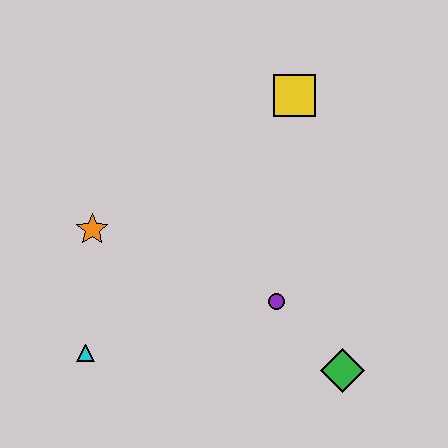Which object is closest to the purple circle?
The green diamond is closest to the purple circle.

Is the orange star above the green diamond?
Yes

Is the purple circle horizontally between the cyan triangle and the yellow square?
Yes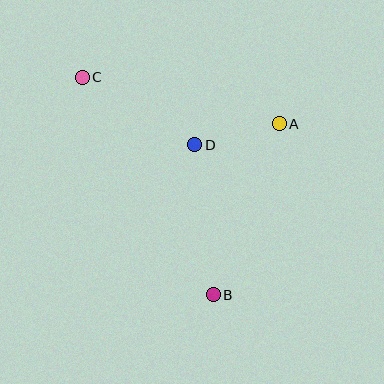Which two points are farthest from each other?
Points B and C are farthest from each other.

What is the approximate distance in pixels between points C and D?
The distance between C and D is approximately 131 pixels.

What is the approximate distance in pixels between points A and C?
The distance between A and C is approximately 203 pixels.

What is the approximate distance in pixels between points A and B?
The distance between A and B is approximately 183 pixels.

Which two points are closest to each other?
Points A and D are closest to each other.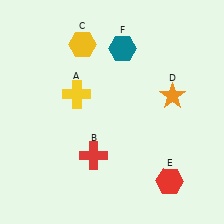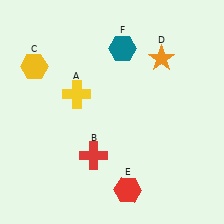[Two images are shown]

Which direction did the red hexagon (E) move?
The red hexagon (E) moved left.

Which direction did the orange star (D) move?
The orange star (D) moved up.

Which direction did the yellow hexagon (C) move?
The yellow hexagon (C) moved left.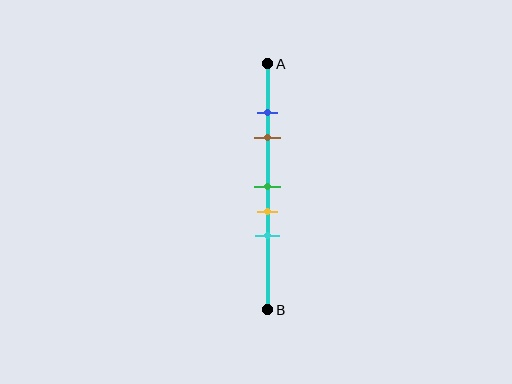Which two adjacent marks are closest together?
The blue and brown marks are the closest adjacent pair.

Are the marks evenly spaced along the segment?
No, the marks are not evenly spaced.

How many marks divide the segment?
There are 5 marks dividing the segment.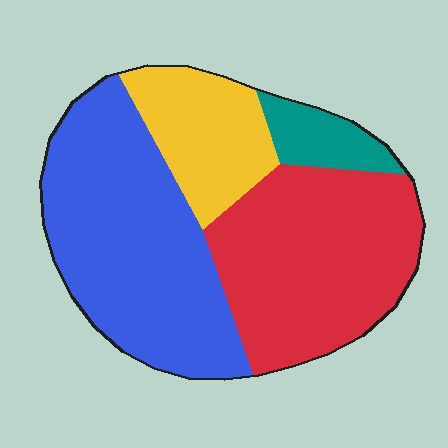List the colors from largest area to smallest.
From largest to smallest: blue, red, yellow, teal.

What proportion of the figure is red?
Red covers around 35% of the figure.